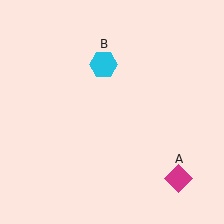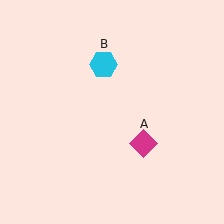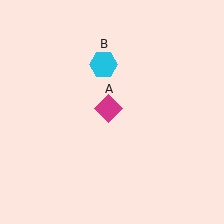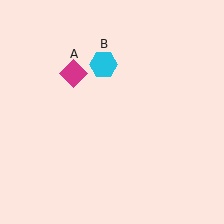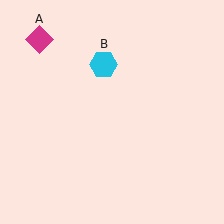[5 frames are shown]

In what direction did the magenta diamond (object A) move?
The magenta diamond (object A) moved up and to the left.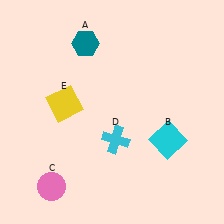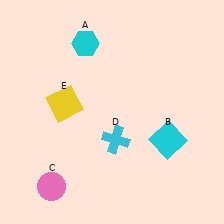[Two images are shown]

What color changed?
The hexagon (A) changed from teal in Image 1 to cyan in Image 2.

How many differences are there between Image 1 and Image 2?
There is 1 difference between the two images.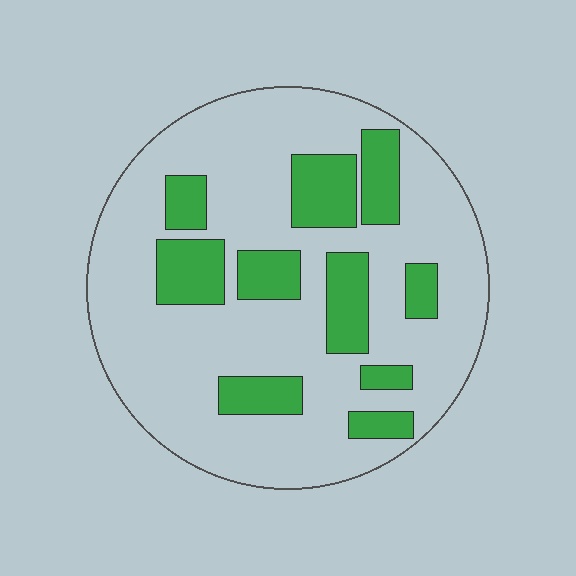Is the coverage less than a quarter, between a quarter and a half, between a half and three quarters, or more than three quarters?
Less than a quarter.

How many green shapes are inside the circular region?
10.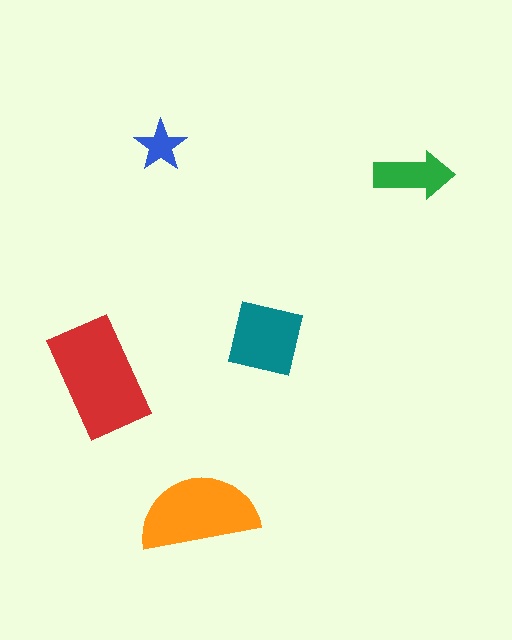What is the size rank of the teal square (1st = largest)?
3rd.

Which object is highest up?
The blue star is topmost.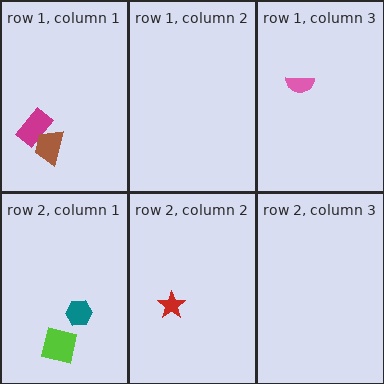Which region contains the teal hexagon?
The row 2, column 1 region.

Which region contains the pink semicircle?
The row 1, column 3 region.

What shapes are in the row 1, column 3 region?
The pink semicircle.